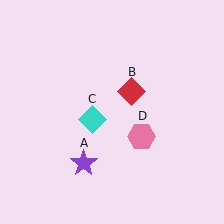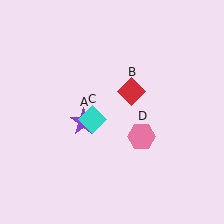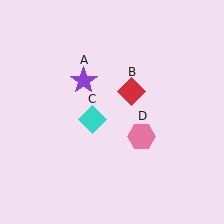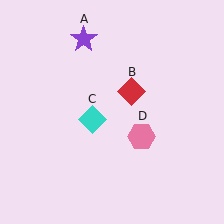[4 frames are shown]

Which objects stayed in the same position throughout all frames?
Red diamond (object B) and cyan diamond (object C) and pink hexagon (object D) remained stationary.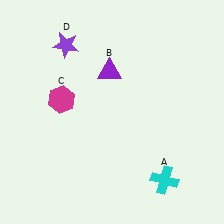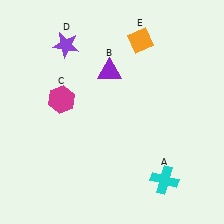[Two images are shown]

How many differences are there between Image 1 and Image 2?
There is 1 difference between the two images.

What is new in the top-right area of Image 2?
An orange diamond (E) was added in the top-right area of Image 2.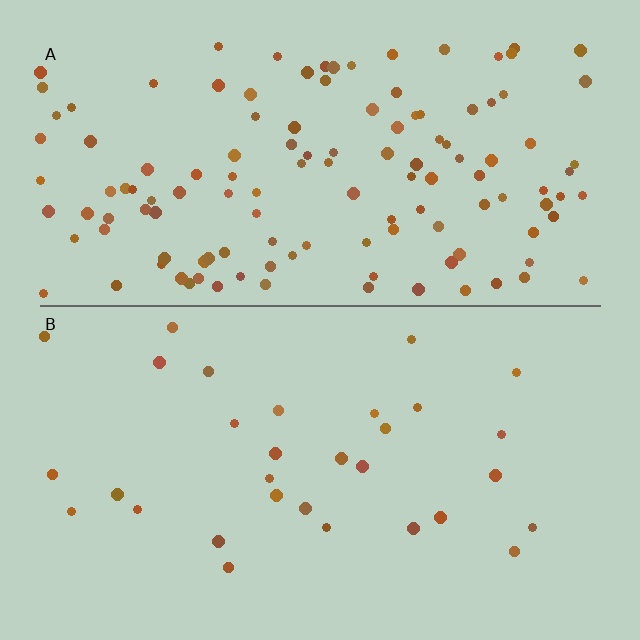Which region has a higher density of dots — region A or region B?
A (the top).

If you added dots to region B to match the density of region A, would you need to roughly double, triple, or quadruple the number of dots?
Approximately quadruple.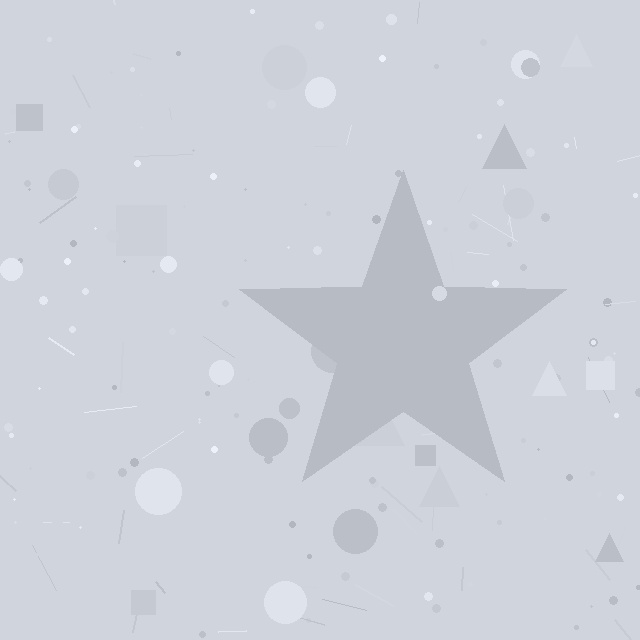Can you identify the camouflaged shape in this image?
The camouflaged shape is a star.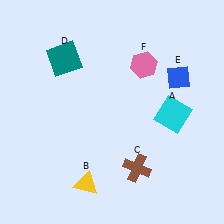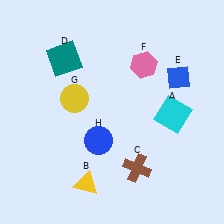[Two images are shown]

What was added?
A yellow circle (G), a blue circle (H) were added in Image 2.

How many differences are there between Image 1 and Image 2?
There are 2 differences between the two images.